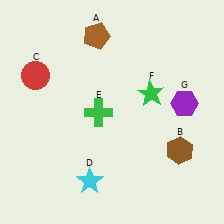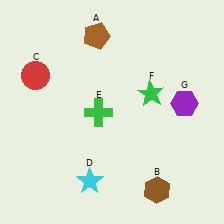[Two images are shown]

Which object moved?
The brown hexagon (B) moved down.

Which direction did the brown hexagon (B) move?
The brown hexagon (B) moved down.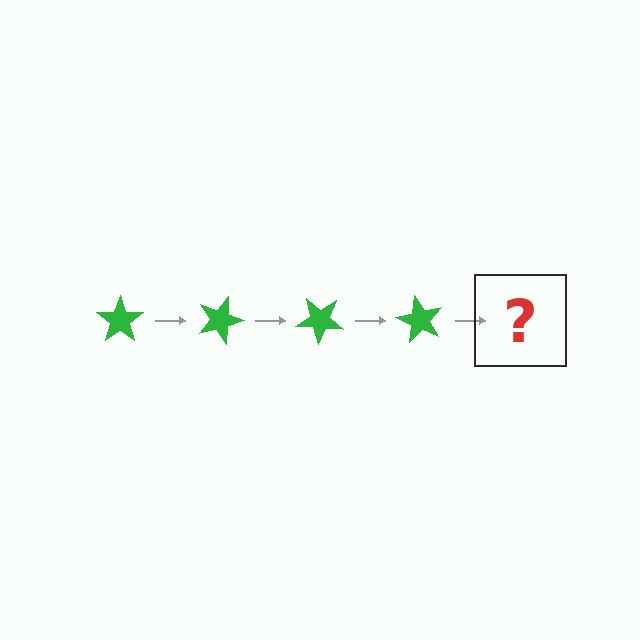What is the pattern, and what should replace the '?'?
The pattern is that the star rotates 20 degrees each step. The '?' should be a green star rotated 80 degrees.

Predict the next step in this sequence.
The next step is a green star rotated 80 degrees.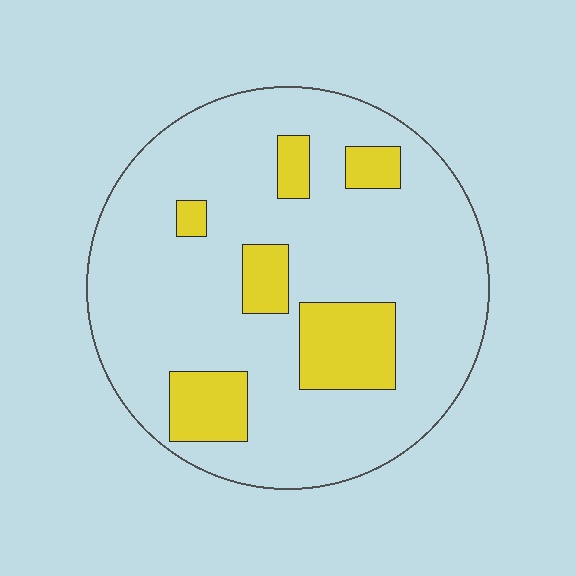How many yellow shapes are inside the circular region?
6.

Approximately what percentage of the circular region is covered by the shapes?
Approximately 20%.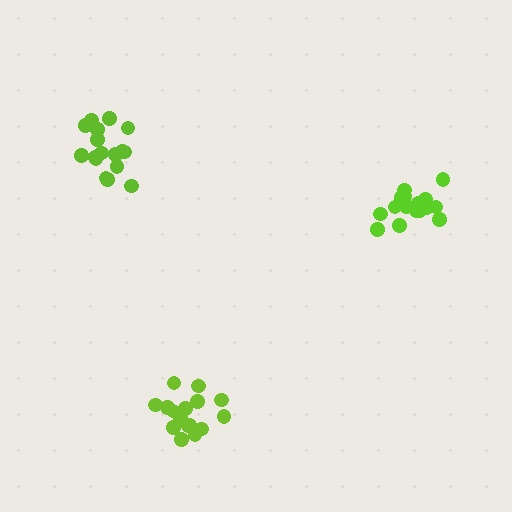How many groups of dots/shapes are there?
There are 3 groups.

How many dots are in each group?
Group 1: 17 dots, Group 2: 18 dots, Group 3: 16 dots (51 total).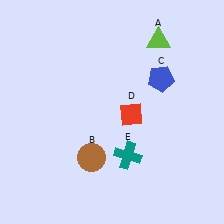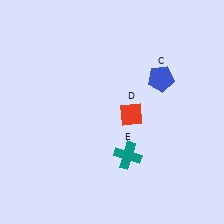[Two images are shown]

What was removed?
The lime triangle (A), the brown circle (B) were removed in Image 2.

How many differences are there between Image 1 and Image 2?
There are 2 differences between the two images.